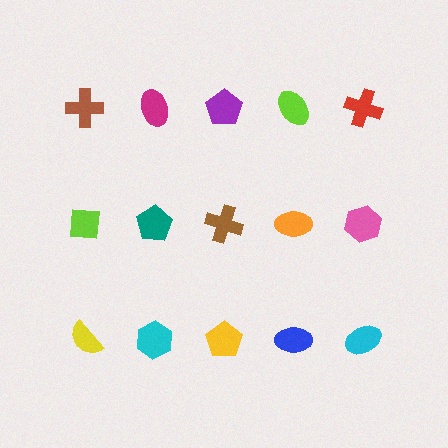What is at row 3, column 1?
A yellow semicircle.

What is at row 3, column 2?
A cyan hexagon.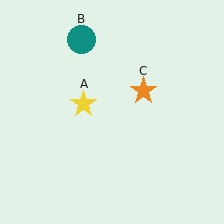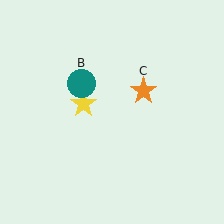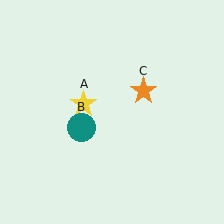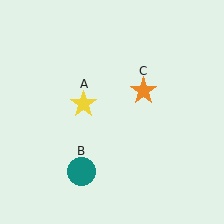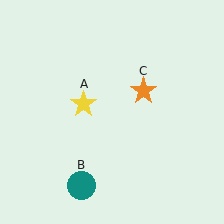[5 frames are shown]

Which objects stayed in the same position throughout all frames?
Yellow star (object A) and orange star (object C) remained stationary.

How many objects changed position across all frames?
1 object changed position: teal circle (object B).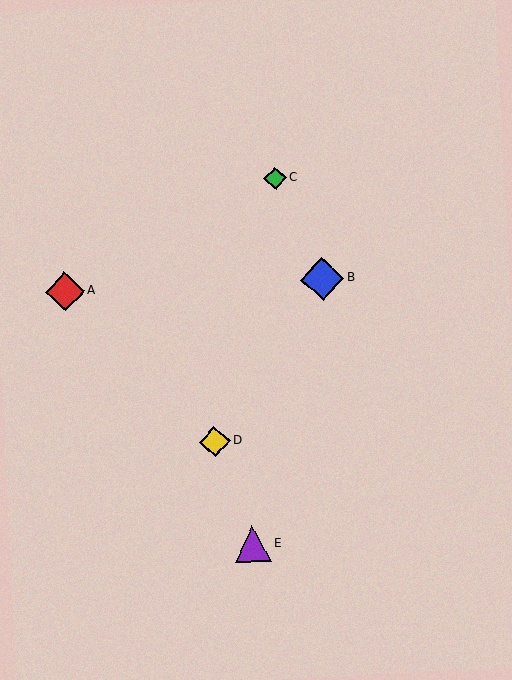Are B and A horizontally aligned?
Yes, both are at y≈279.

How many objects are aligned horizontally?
2 objects (A, B) are aligned horizontally.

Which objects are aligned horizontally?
Objects A, B are aligned horizontally.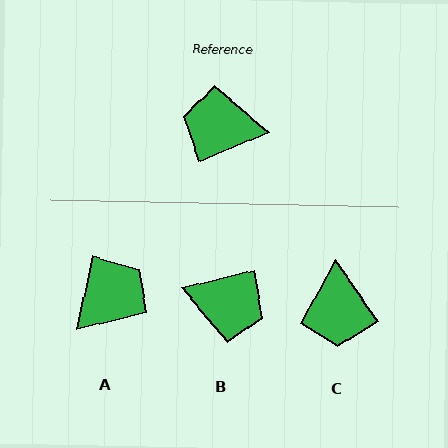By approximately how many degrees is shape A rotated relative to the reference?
Approximately 126 degrees clockwise.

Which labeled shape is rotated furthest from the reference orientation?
B, about 170 degrees away.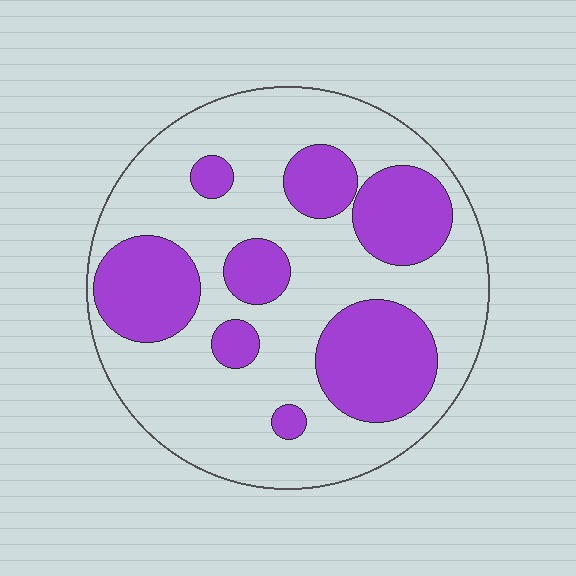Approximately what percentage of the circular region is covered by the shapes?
Approximately 30%.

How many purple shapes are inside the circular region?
8.